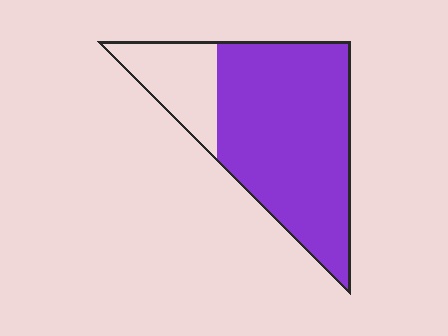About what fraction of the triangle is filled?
About four fifths (4/5).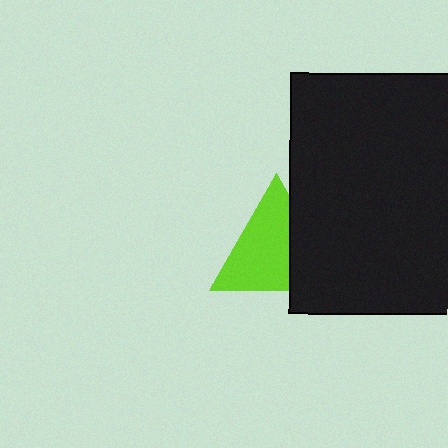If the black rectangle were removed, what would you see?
You would see the complete lime triangle.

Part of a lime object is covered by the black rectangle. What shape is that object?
It is a triangle.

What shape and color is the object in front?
The object in front is a black rectangle.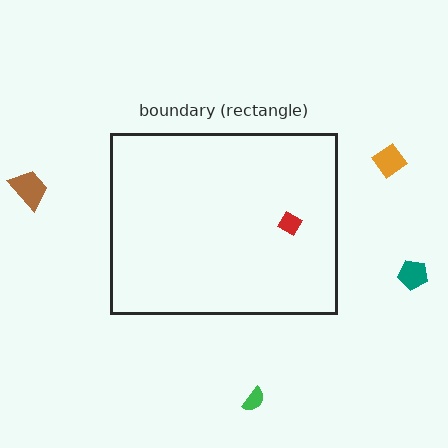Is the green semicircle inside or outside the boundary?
Outside.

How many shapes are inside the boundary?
1 inside, 4 outside.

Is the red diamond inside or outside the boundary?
Inside.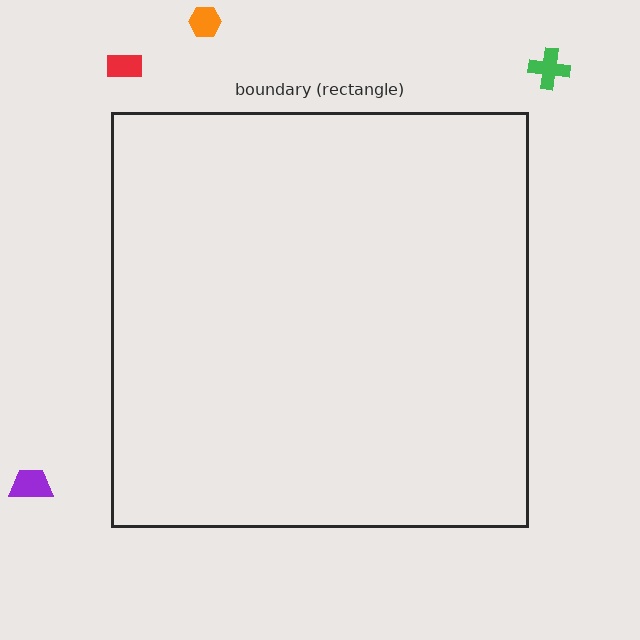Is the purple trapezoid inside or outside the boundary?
Outside.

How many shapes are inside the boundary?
0 inside, 4 outside.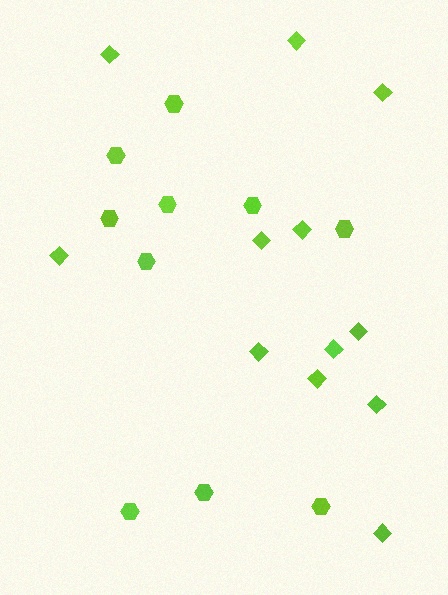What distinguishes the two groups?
There are 2 groups: one group of hexagons (10) and one group of diamonds (12).